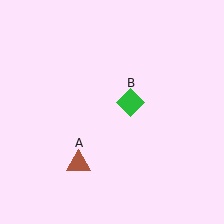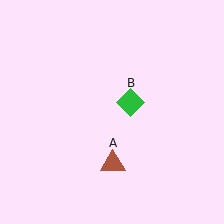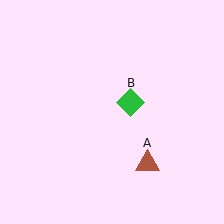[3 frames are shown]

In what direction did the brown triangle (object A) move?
The brown triangle (object A) moved right.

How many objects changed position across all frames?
1 object changed position: brown triangle (object A).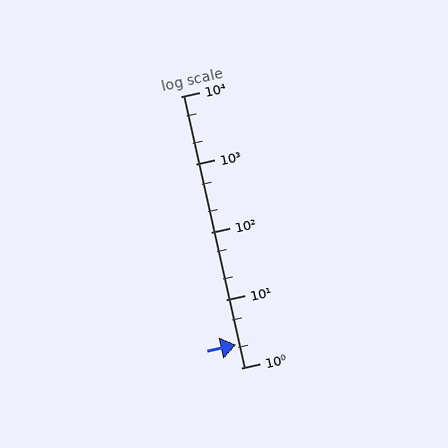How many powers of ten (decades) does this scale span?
The scale spans 4 decades, from 1 to 10000.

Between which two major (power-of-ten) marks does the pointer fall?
The pointer is between 1 and 10.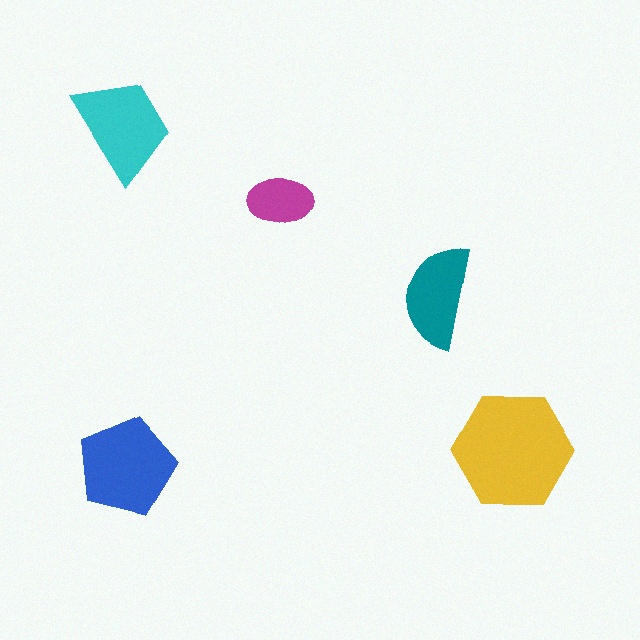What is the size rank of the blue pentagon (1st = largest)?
2nd.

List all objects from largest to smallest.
The yellow hexagon, the blue pentagon, the cyan trapezoid, the teal semicircle, the magenta ellipse.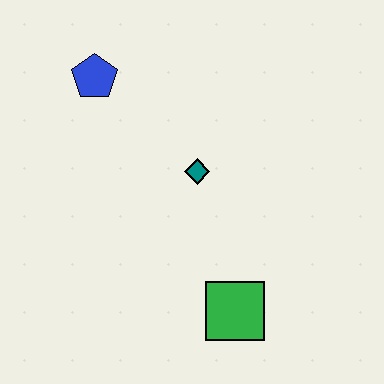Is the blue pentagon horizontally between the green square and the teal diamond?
No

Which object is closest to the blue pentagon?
The teal diamond is closest to the blue pentagon.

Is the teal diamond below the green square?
No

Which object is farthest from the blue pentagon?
The green square is farthest from the blue pentagon.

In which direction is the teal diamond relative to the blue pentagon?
The teal diamond is to the right of the blue pentagon.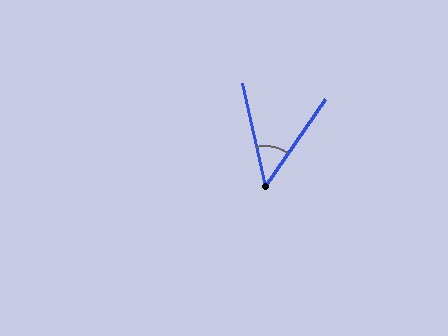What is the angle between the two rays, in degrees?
Approximately 48 degrees.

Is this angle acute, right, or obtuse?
It is acute.